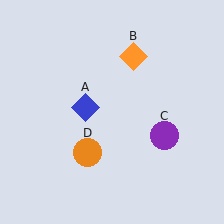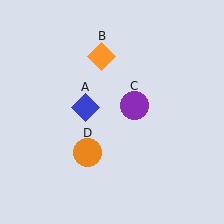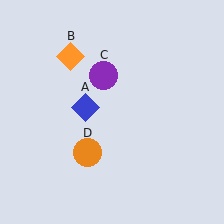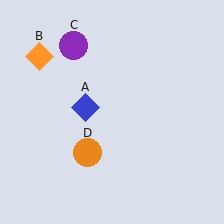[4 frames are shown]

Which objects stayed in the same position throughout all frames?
Blue diamond (object A) and orange circle (object D) remained stationary.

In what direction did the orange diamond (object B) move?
The orange diamond (object B) moved left.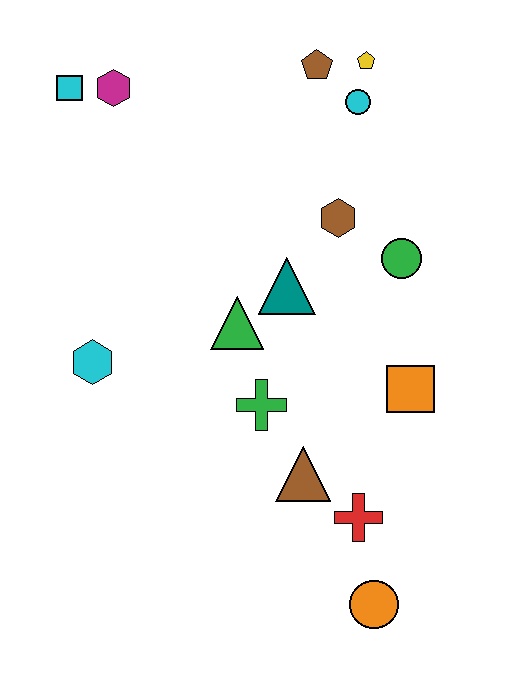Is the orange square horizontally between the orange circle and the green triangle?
No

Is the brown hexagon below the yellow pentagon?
Yes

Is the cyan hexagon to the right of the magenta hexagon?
No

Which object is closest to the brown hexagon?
The green circle is closest to the brown hexagon.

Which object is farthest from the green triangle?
The orange circle is farthest from the green triangle.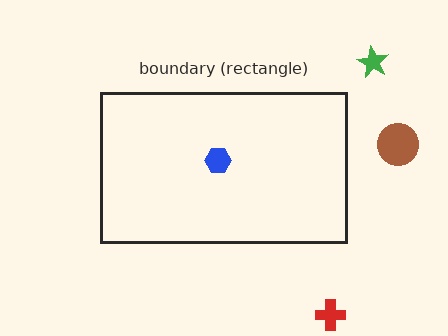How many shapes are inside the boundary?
1 inside, 3 outside.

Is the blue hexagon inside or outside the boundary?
Inside.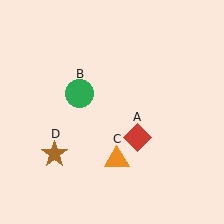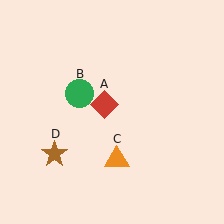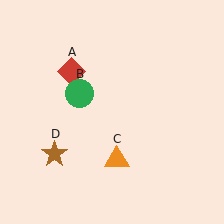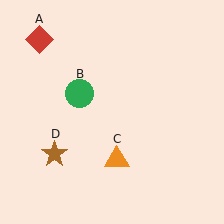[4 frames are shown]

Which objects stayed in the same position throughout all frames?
Green circle (object B) and orange triangle (object C) and brown star (object D) remained stationary.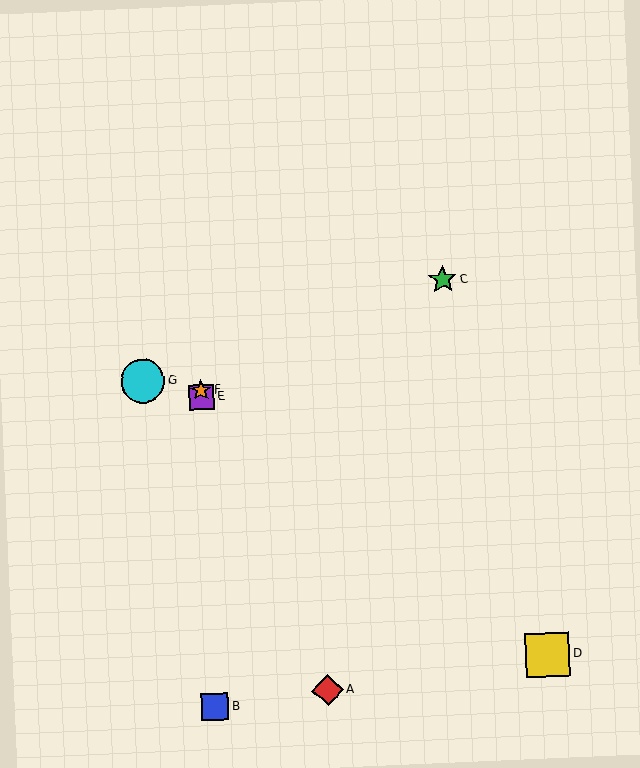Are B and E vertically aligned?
Yes, both are at x≈215.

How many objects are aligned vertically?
3 objects (B, E, F) are aligned vertically.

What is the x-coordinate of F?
Object F is at x≈201.